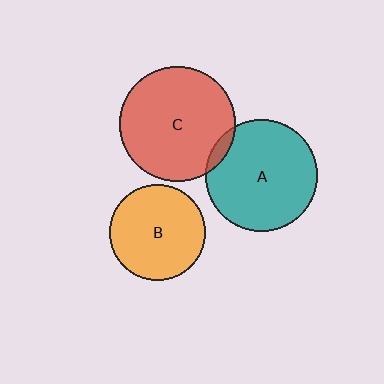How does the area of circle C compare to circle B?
Approximately 1.4 times.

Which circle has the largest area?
Circle C (red).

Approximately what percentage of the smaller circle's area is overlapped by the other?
Approximately 5%.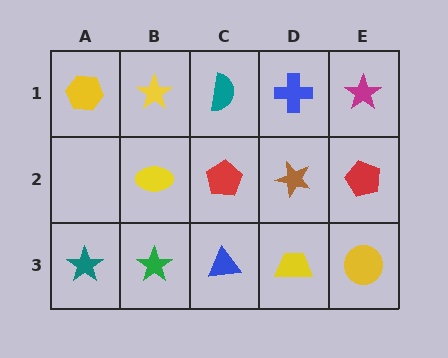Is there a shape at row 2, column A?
No, that cell is empty.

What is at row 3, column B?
A green star.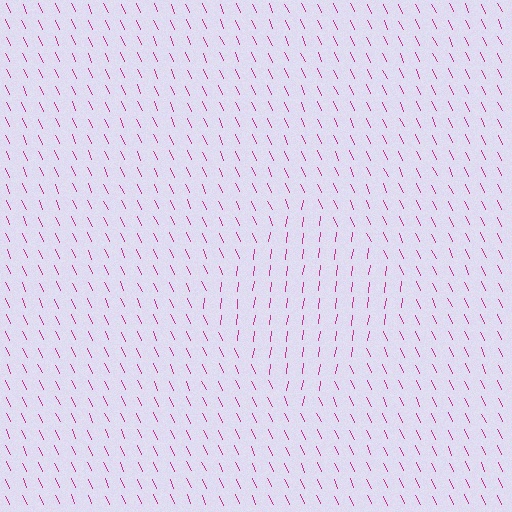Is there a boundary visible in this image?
Yes, there is a texture boundary formed by a change in line orientation.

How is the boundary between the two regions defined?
The boundary is defined purely by a change in line orientation (approximately 32 degrees difference). All lines are the same color and thickness.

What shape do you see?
I see a diamond.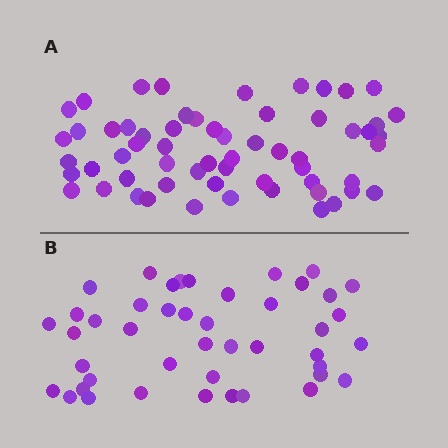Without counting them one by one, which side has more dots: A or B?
Region A (the top region) has more dots.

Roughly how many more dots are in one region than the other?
Region A has approximately 15 more dots than region B.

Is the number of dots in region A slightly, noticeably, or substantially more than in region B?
Region A has noticeably more, but not dramatically so. The ratio is roughly 1.4 to 1.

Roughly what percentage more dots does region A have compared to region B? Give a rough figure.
About 35% more.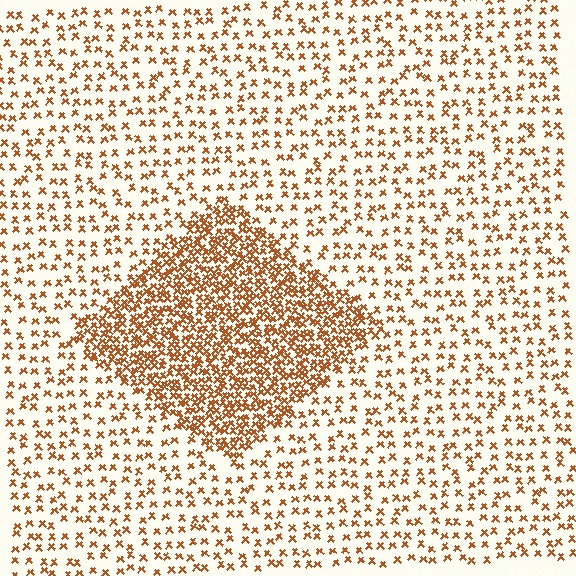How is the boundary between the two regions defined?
The boundary is defined by a change in element density (approximately 2.9x ratio). All elements are the same color, size, and shape.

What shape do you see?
I see a diamond.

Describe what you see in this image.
The image contains small brown elements arranged at two different densities. A diamond-shaped region is visible where the elements are more densely packed than the surrounding area.